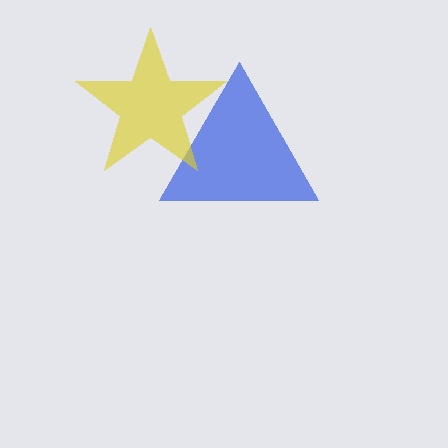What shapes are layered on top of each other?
The layered shapes are: a blue triangle, a yellow star.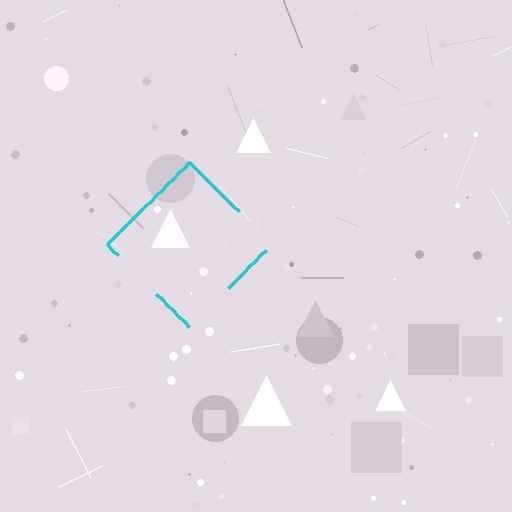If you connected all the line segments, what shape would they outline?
They would outline a diamond.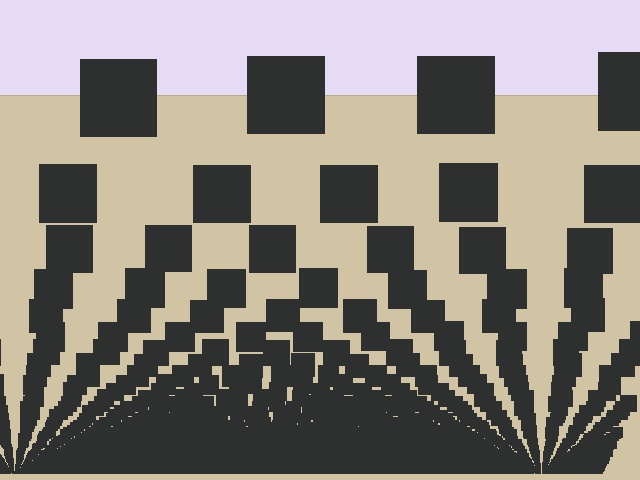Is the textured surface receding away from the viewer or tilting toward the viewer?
The surface appears to tilt toward the viewer. Texture elements get larger and sparser toward the top.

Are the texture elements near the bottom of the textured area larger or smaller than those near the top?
Smaller. The gradient is inverted — elements near the bottom are smaller and denser.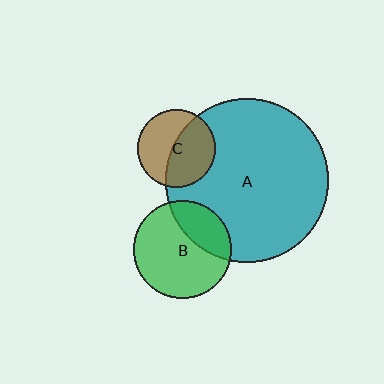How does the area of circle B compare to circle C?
Approximately 1.6 times.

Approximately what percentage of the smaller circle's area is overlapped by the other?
Approximately 50%.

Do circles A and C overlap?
Yes.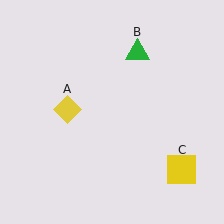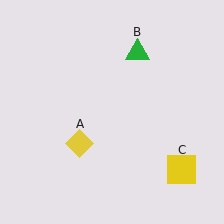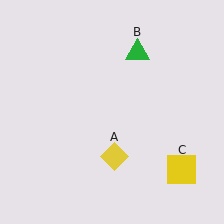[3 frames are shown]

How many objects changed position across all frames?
1 object changed position: yellow diamond (object A).